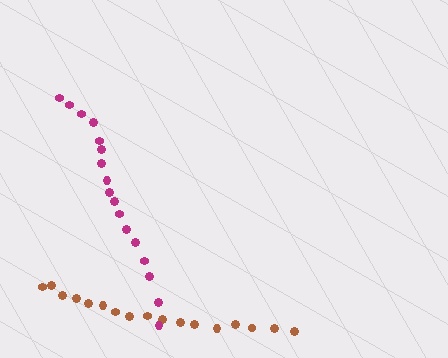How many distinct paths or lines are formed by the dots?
There are 2 distinct paths.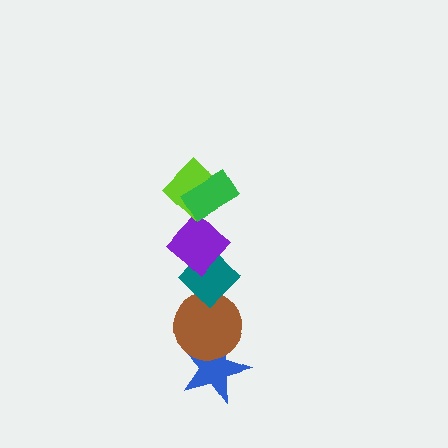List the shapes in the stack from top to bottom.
From top to bottom: the green rectangle, the lime diamond, the purple diamond, the teal diamond, the brown circle, the blue star.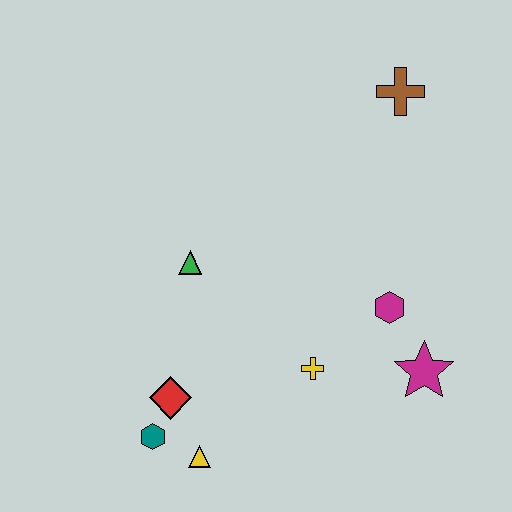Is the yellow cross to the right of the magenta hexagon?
No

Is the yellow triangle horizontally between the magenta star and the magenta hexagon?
No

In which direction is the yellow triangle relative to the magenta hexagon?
The yellow triangle is to the left of the magenta hexagon.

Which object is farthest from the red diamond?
The brown cross is farthest from the red diamond.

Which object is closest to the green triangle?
The red diamond is closest to the green triangle.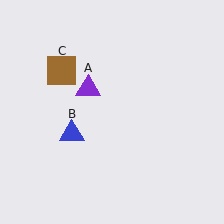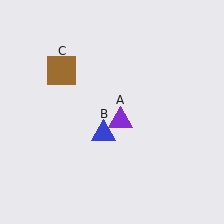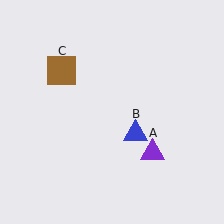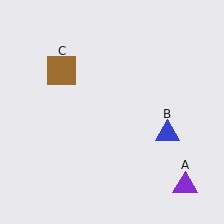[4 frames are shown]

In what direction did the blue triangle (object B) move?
The blue triangle (object B) moved right.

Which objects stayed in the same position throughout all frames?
Brown square (object C) remained stationary.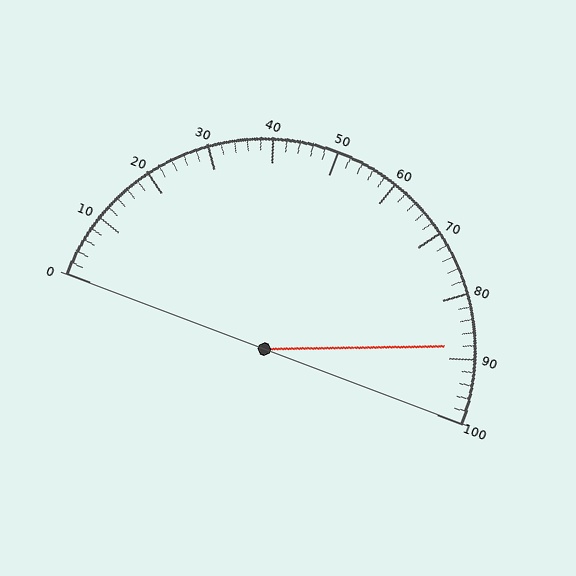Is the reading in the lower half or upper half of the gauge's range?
The reading is in the upper half of the range (0 to 100).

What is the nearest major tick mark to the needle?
The nearest major tick mark is 90.